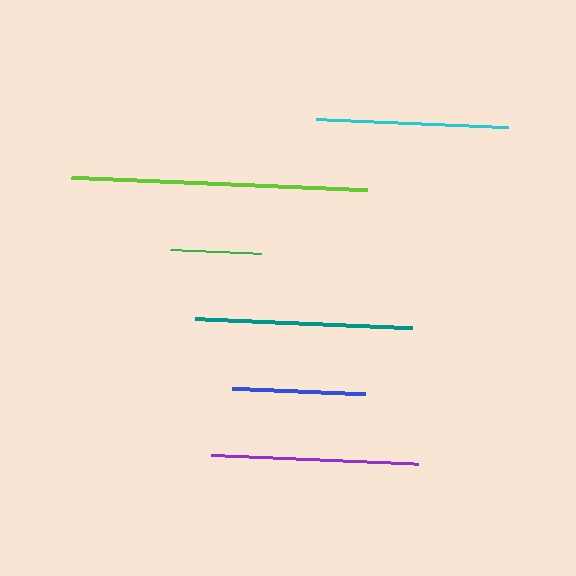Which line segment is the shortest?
The green line is the shortest at approximately 91 pixels.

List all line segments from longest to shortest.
From longest to shortest: lime, teal, purple, cyan, blue, green.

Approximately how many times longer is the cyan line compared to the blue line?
The cyan line is approximately 1.4 times the length of the blue line.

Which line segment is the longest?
The lime line is the longest at approximately 296 pixels.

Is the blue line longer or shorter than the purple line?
The purple line is longer than the blue line.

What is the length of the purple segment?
The purple segment is approximately 207 pixels long.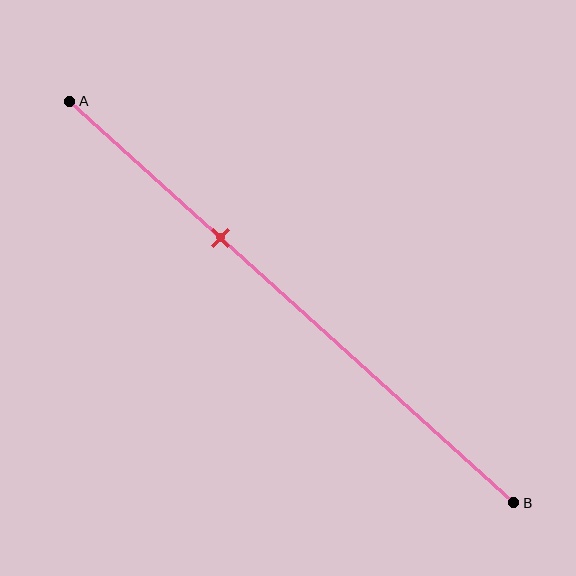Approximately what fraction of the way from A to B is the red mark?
The red mark is approximately 35% of the way from A to B.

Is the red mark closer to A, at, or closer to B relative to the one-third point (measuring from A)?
The red mark is approximately at the one-third point of segment AB.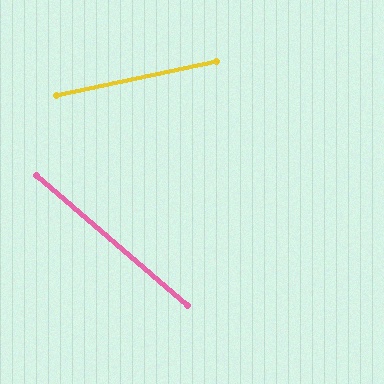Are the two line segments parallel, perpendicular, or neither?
Neither parallel nor perpendicular — they differ by about 53°.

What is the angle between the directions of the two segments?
Approximately 53 degrees.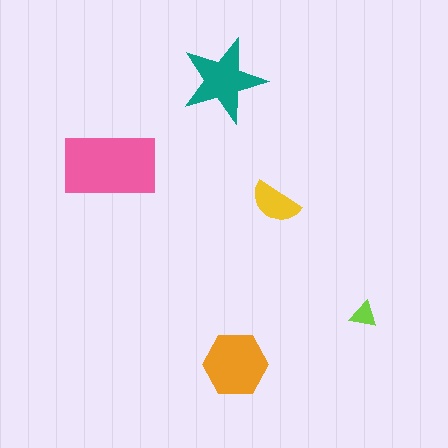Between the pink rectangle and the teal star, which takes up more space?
The pink rectangle.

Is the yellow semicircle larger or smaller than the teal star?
Smaller.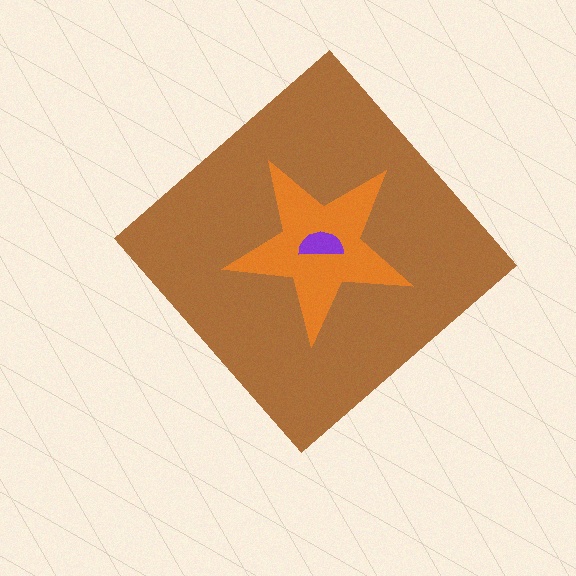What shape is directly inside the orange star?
The purple semicircle.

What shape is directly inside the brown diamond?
The orange star.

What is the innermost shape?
The purple semicircle.